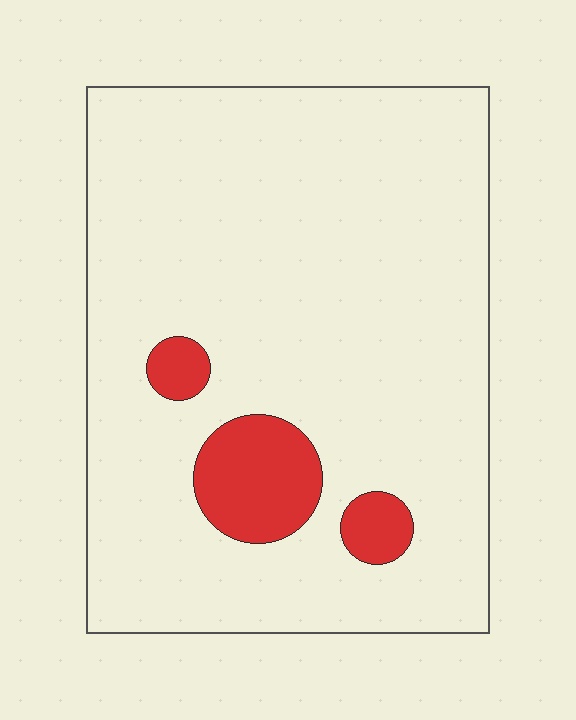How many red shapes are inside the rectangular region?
3.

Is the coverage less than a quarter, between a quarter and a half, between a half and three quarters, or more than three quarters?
Less than a quarter.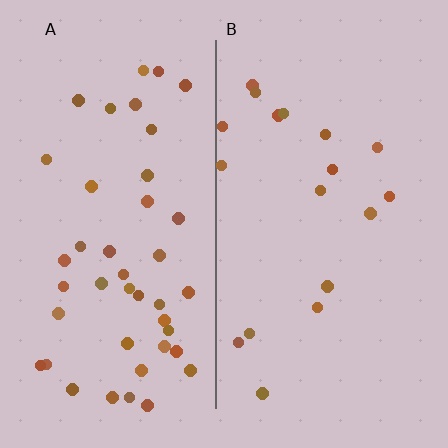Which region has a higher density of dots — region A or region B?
A (the left).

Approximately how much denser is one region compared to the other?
Approximately 2.4× — region A over region B.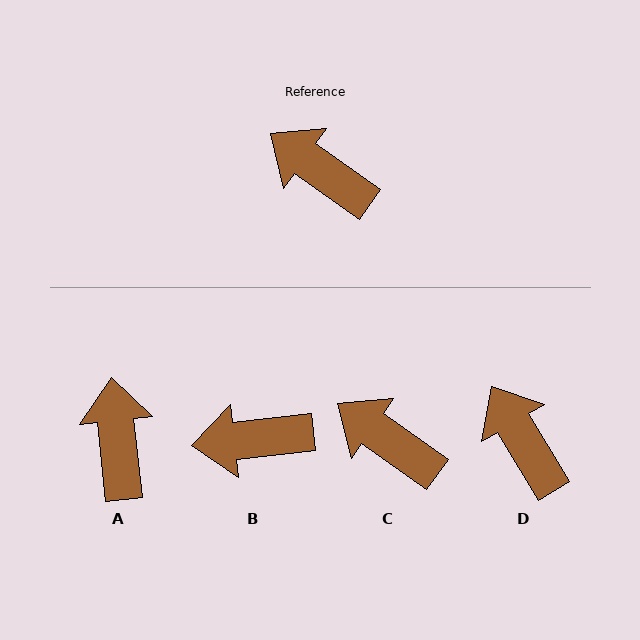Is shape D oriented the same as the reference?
No, it is off by about 24 degrees.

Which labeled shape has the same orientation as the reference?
C.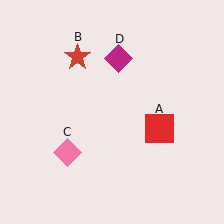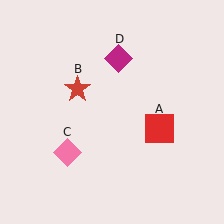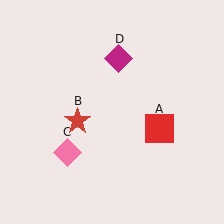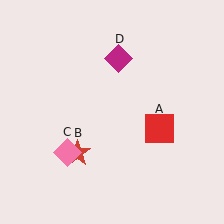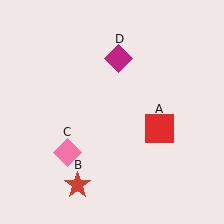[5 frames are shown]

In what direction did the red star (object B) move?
The red star (object B) moved down.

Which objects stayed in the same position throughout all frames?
Red square (object A) and pink diamond (object C) and magenta diamond (object D) remained stationary.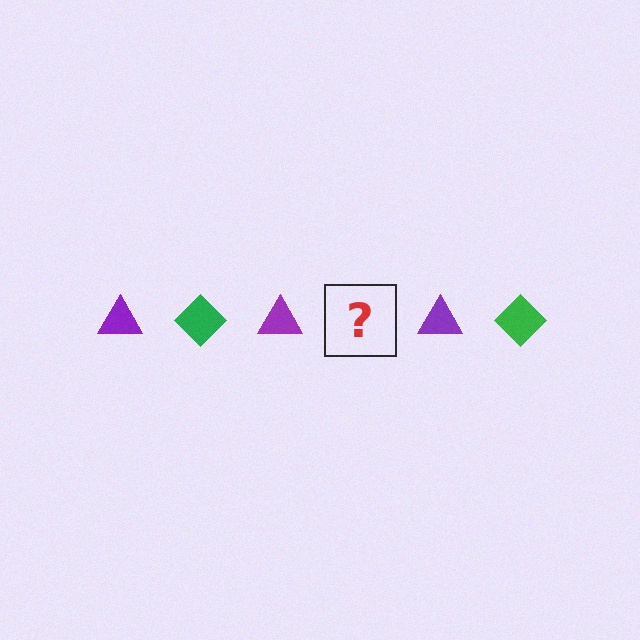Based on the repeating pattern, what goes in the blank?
The blank should be a green diamond.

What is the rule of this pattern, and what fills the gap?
The rule is that the pattern alternates between purple triangle and green diamond. The gap should be filled with a green diamond.